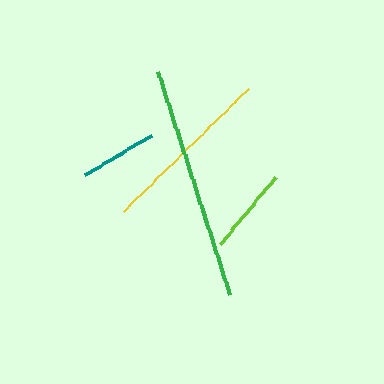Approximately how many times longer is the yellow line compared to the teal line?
The yellow line is approximately 2.2 times the length of the teal line.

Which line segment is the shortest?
The teal line is the shortest at approximately 78 pixels.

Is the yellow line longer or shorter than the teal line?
The yellow line is longer than the teal line.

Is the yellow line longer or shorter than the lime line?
The yellow line is longer than the lime line.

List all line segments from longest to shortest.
From longest to shortest: green, yellow, lime, teal.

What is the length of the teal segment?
The teal segment is approximately 78 pixels long.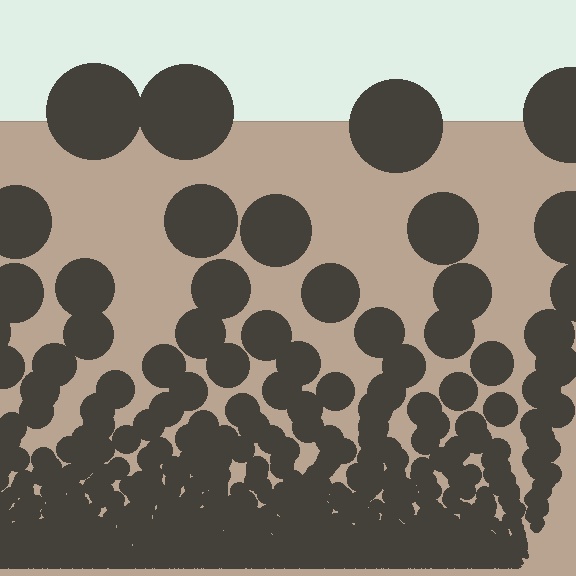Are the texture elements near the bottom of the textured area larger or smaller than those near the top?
Smaller. The gradient is inverted — elements near the bottom are smaller and denser.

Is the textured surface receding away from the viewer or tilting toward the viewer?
The surface appears to tilt toward the viewer. Texture elements get larger and sparser toward the top.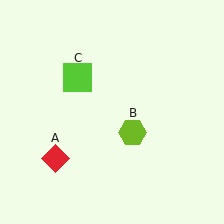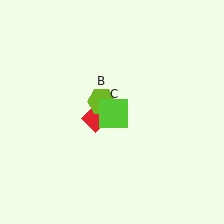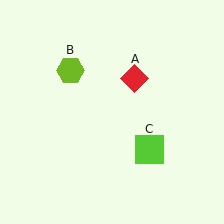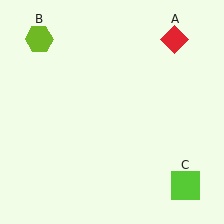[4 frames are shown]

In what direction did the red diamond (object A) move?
The red diamond (object A) moved up and to the right.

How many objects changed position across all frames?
3 objects changed position: red diamond (object A), lime hexagon (object B), lime square (object C).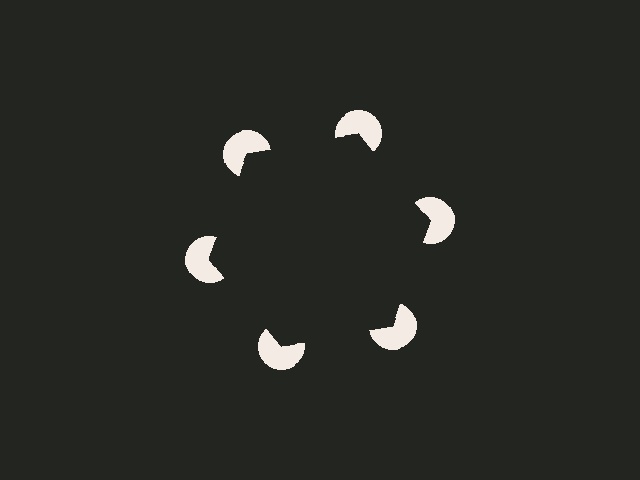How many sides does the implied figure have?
6 sides.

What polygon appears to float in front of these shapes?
An illusory hexagon — its edges are inferred from the aligned wedge cuts in the pac-man discs, not physically drawn.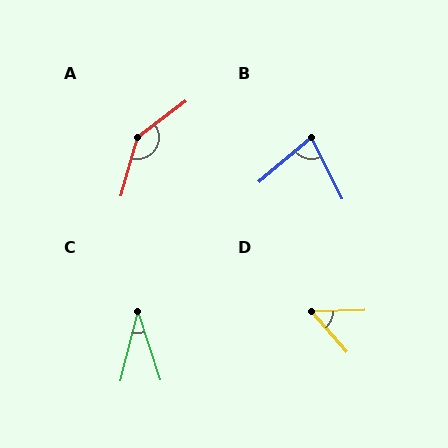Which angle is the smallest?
C, at approximately 32 degrees.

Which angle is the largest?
A, at approximately 144 degrees.